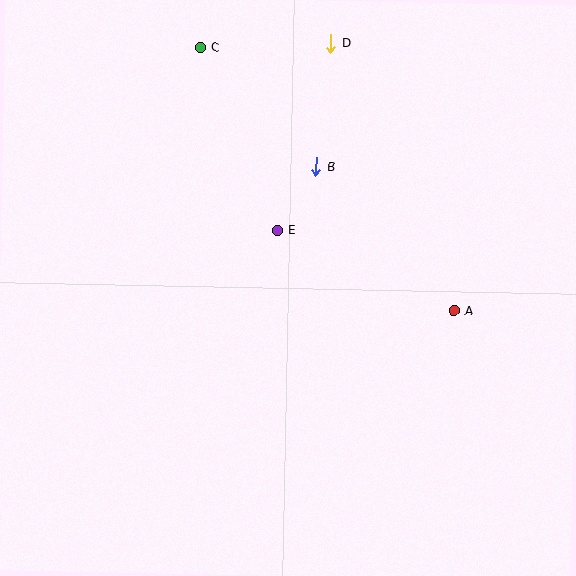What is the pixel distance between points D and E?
The distance between D and E is 195 pixels.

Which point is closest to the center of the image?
Point E at (278, 230) is closest to the center.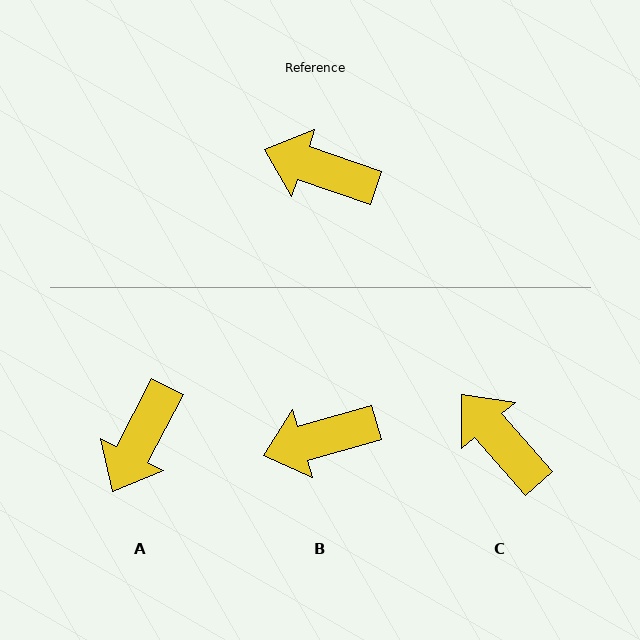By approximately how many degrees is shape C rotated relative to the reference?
Approximately 30 degrees clockwise.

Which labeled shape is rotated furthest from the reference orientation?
A, about 82 degrees away.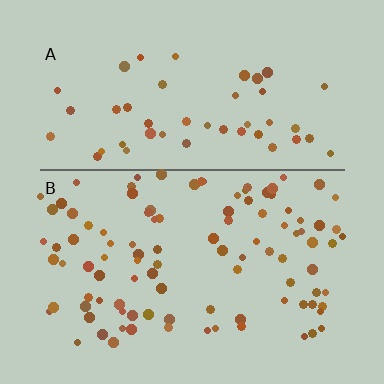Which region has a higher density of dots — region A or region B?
B (the bottom).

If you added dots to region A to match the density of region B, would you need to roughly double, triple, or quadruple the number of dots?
Approximately double.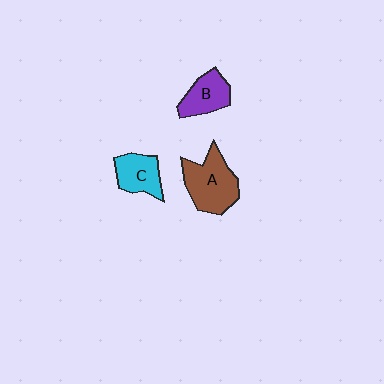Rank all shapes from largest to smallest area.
From largest to smallest: A (brown), B (purple), C (cyan).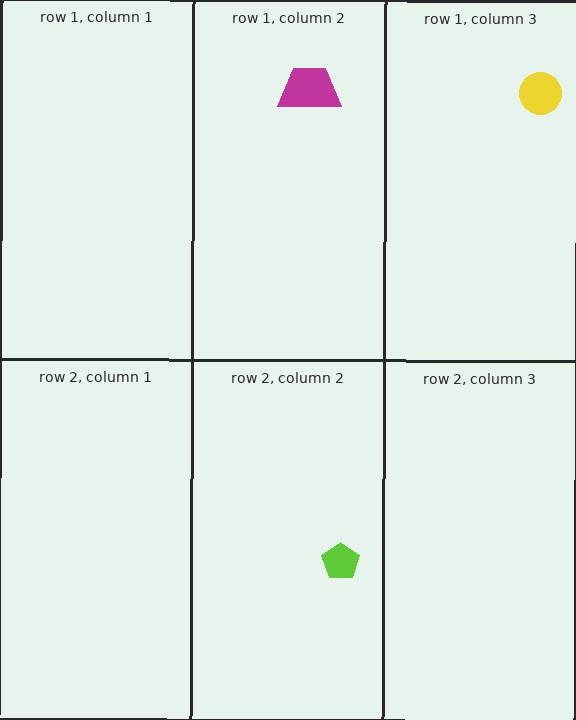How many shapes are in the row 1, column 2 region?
1.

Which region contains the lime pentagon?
The row 2, column 2 region.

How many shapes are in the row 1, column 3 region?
1.